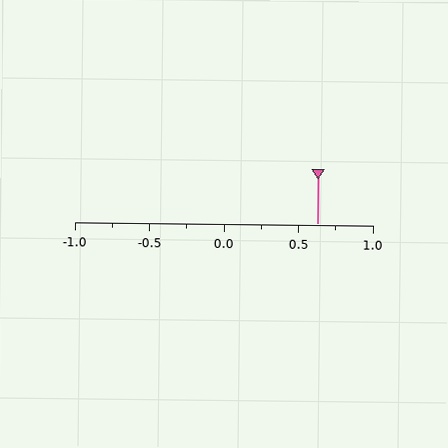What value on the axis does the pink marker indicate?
The marker indicates approximately 0.62.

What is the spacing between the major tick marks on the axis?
The major ticks are spaced 0.5 apart.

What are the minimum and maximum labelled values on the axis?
The axis runs from -1.0 to 1.0.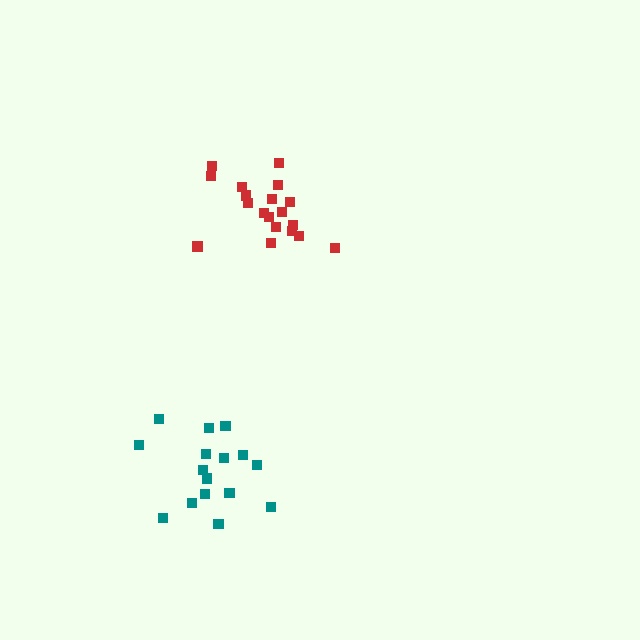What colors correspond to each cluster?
The clusters are colored: teal, red.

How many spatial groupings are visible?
There are 2 spatial groupings.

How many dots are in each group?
Group 1: 16 dots, Group 2: 19 dots (35 total).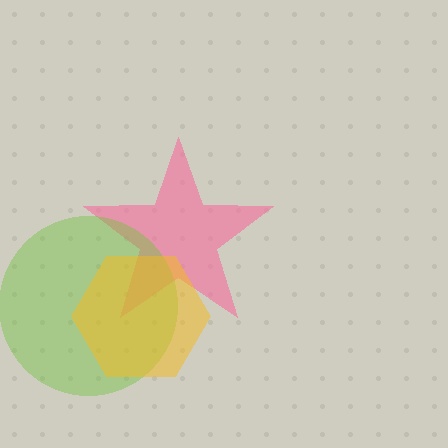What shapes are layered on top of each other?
The layered shapes are: a pink star, a lime circle, a yellow hexagon.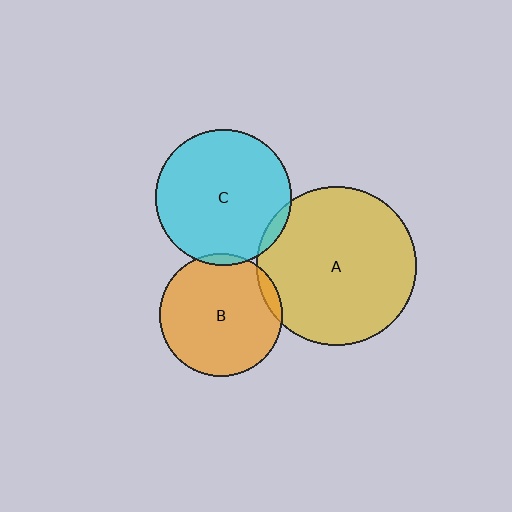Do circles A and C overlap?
Yes.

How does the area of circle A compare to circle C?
Approximately 1.4 times.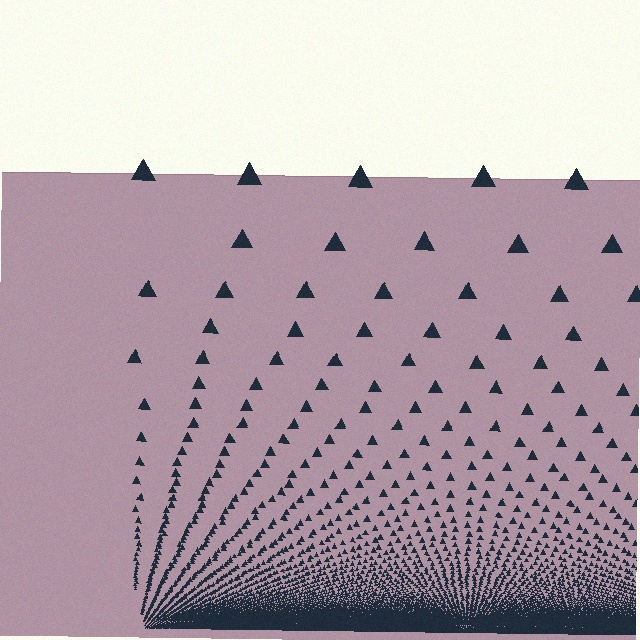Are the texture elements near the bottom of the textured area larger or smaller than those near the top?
Smaller. The gradient is inverted — elements near the bottom are smaller and denser.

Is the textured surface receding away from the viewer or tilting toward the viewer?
The surface appears to tilt toward the viewer. Texture elements get larger and sparser toward the top.